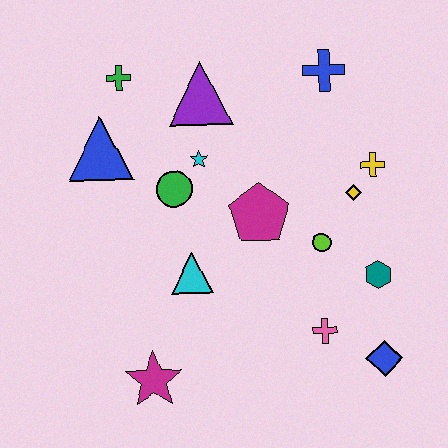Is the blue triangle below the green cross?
Yes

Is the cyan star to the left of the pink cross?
Yes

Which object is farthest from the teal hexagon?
The green cross is farthest from the teal hexagon.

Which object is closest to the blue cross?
The yellow cross is closest to the blue cross.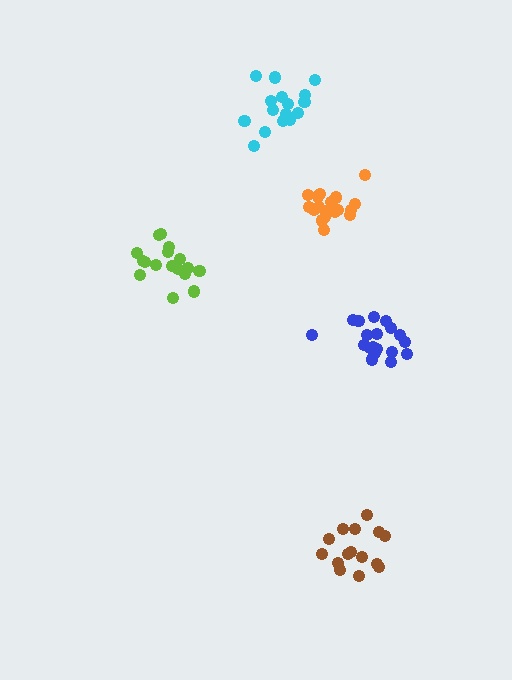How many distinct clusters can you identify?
There are 5 distinct clusters.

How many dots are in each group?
Group 1: 18 dots, Group 2: 16 dots, Group 3: 18 dots, Group 4: 19 dots, Group 5: 15 dots (86 total).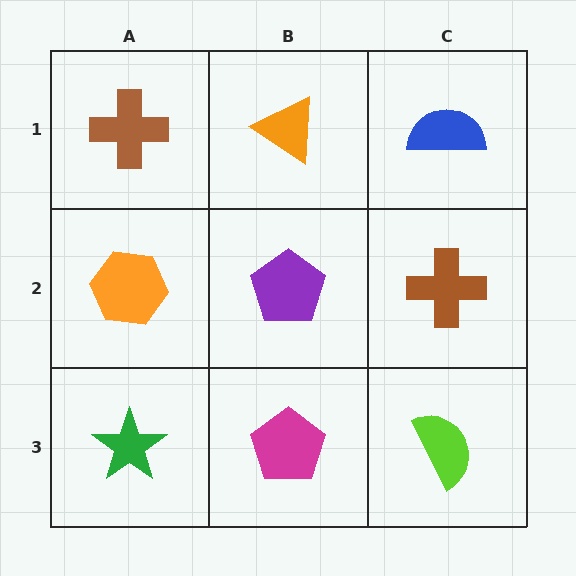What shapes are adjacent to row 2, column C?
A blue semicircle (row 1, column C), a lime semicircle (row 3, column C), a purple pentagon (row 2, column B).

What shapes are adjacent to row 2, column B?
An orange triangle (row 1, column B), a magenta pentagon (row 3, column B), an orange hexagon (row 2, column A), a brown cross (row 2, column C).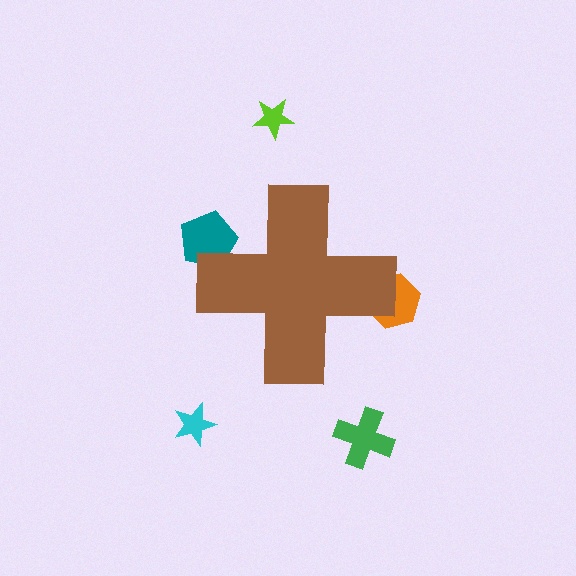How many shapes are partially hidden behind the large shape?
2 shapes are partially hidden.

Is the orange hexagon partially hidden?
Yes, the orange hexagon is partially hidden behind the brown cross.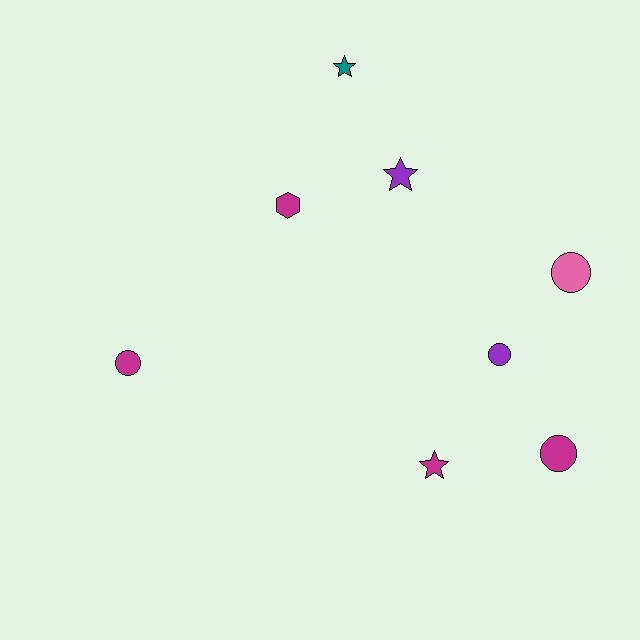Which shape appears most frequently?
Circle, with 4 objects.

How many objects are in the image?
There are 8 objects.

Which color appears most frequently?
Magenta, with 4 objects.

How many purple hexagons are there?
There are no purple hexagons.